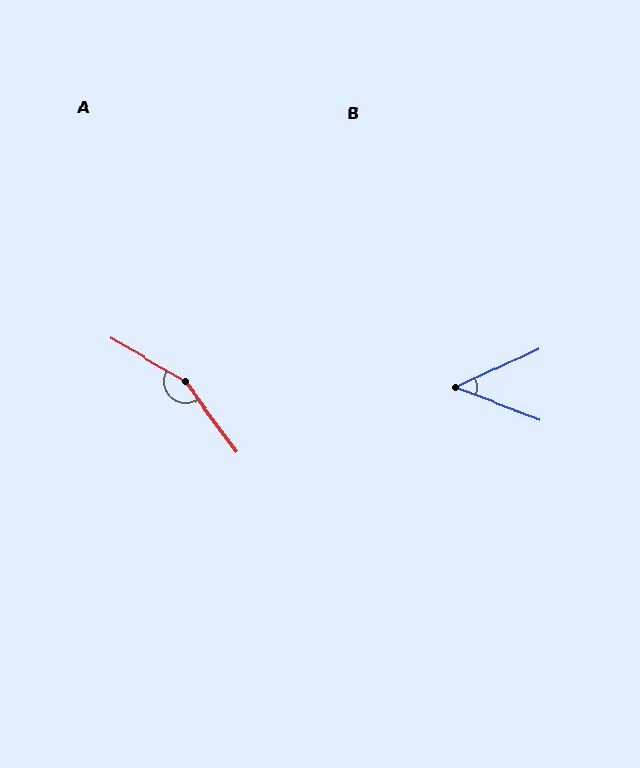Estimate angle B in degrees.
Approximately 46 degrees.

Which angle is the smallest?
B, at approximately 46 degrees.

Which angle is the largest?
A, at approximately 156 degrees.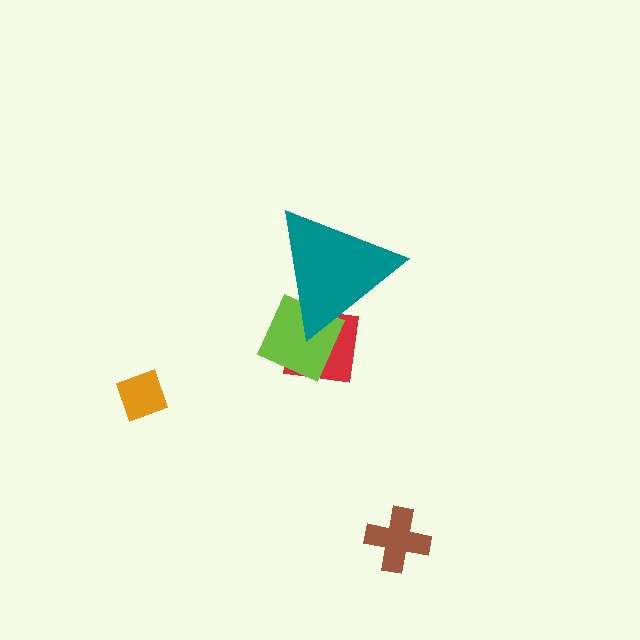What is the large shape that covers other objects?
A teal triangle.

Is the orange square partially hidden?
No, the orange square is fully visible.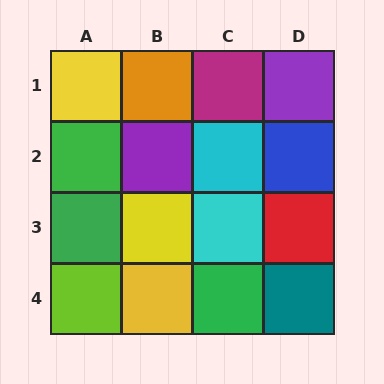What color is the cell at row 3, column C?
Cyan.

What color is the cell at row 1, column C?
Magenta.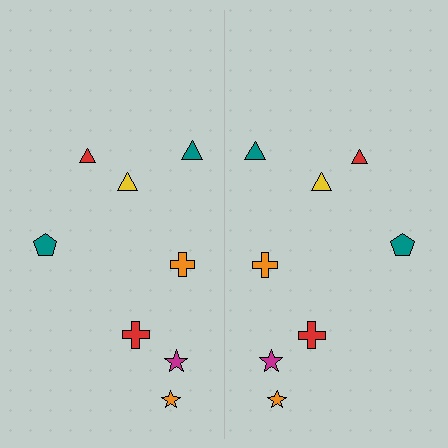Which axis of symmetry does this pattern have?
The pattern has a vertical axis of symmetry running through the center of the image.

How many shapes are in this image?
There are 16 shapes in this image.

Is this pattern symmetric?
Yes, this pattern has bilateral (reflection) symmetry.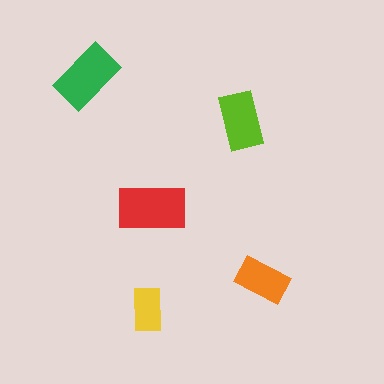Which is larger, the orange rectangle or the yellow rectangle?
The orange one.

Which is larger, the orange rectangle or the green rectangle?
The green one.